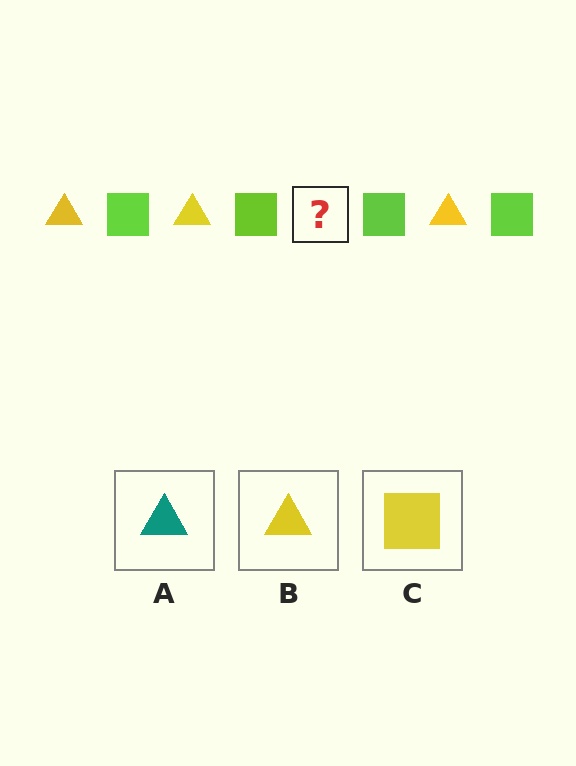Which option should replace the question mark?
Option B.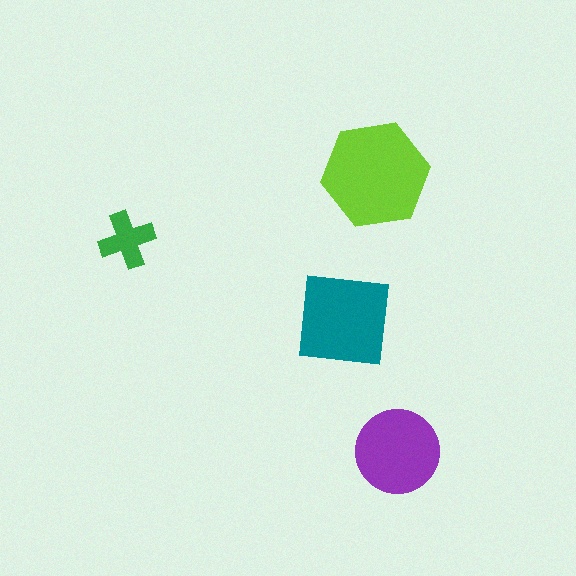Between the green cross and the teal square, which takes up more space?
The teal square.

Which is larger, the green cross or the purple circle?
The purple circle.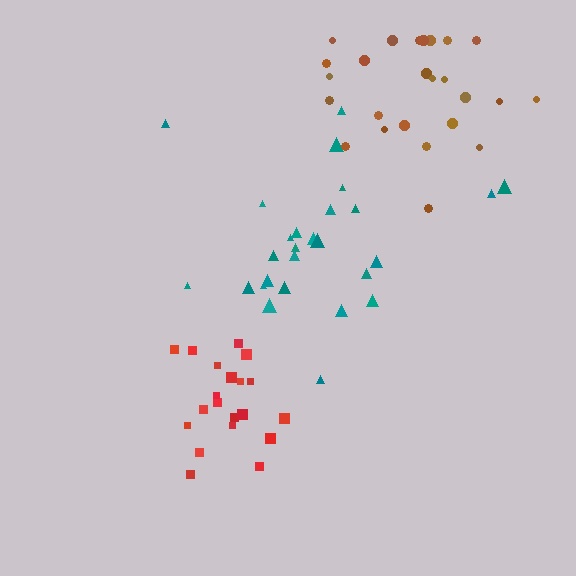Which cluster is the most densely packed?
Red.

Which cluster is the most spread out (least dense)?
Teal.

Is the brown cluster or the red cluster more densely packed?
Red.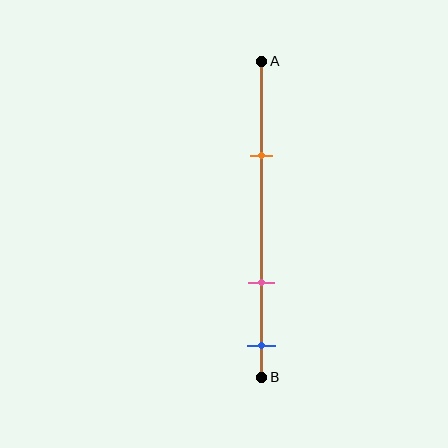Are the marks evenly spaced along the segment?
No, the marks are not evenly spaced.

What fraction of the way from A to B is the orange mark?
The orange mark is approximately 30% (0.3) of the way from A to B.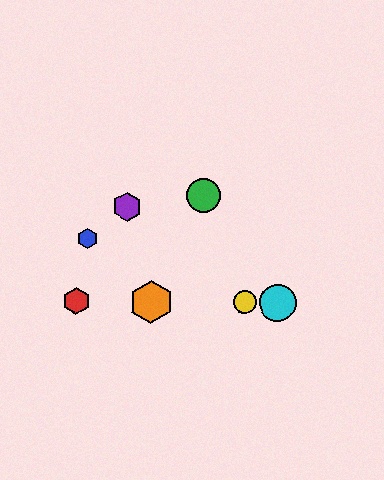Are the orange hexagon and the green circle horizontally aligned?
No, the orange hexagon is at y≈302 and the green circle is at y≈195.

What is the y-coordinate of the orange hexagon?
The orange hexagon is at y≈302.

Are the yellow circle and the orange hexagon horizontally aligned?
Yes, both are at y≈302.